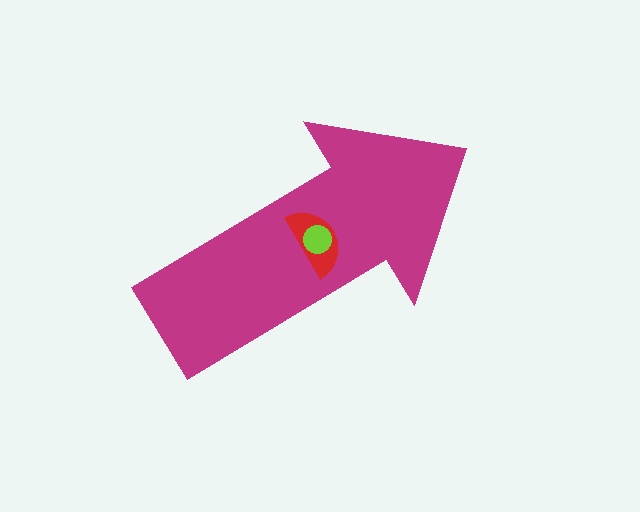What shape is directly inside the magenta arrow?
The red semicircle.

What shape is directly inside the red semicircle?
The lime circle.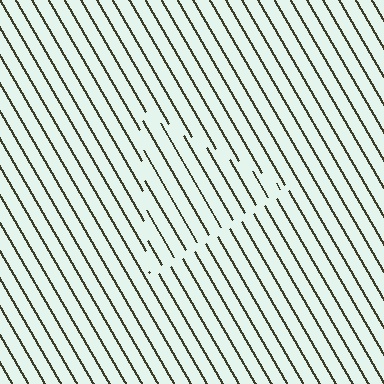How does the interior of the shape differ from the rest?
The interior of the shape contains the same grating, shifted by half a period — the contour is defined by the phase discontinuity where line-ends from the inner and outer gratings abut.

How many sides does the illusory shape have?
3 sides — the line-ends trace a triangle.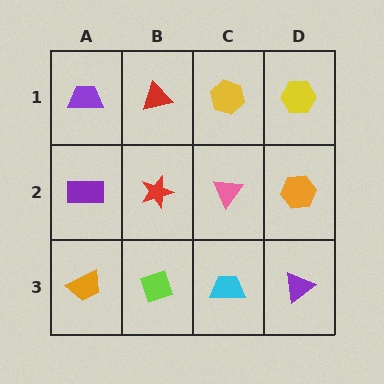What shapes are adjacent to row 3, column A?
A purple rectangle (row 2, column A), a lime diamond (row 3, column B).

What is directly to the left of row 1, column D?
A yellow hexagon.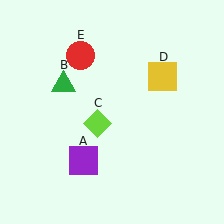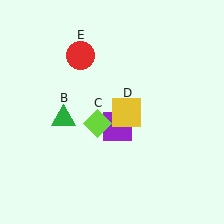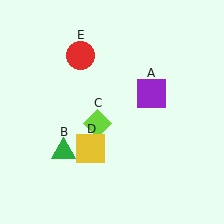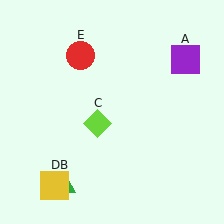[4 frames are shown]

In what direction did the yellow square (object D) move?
The yellow square (object D) moved down and to the left.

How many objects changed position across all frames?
3 objects changed position: purple square (object A), green triangle (object B), yellow square (object D).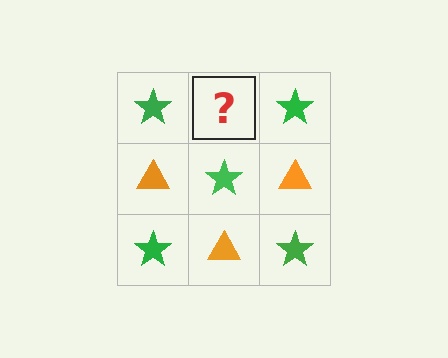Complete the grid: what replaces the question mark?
The question mark should be replaced with an orange triangle.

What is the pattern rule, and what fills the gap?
The rule is that it alternates green star and orange triangle in a checkerboard pattern. The gap should be filled with an orange triangle.